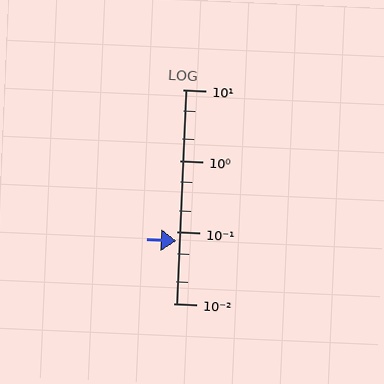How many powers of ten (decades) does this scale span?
The scale spans 3 decades, from 0.01 to 10.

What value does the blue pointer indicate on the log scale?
The pointer indicates approximately 0.074.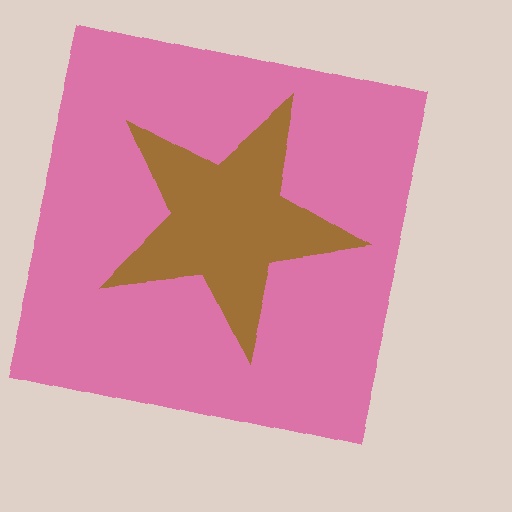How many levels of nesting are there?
2.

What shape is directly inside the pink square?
The brown star.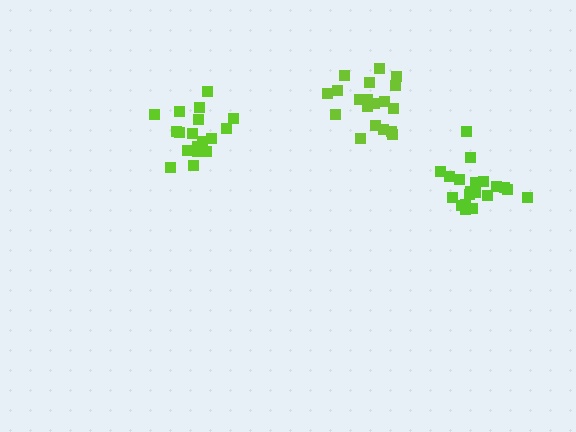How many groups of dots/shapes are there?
There are 3 groups.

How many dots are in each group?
Group 1: 19 dots, Group 2: 20 dots, Group 3: 19 dots (58 total).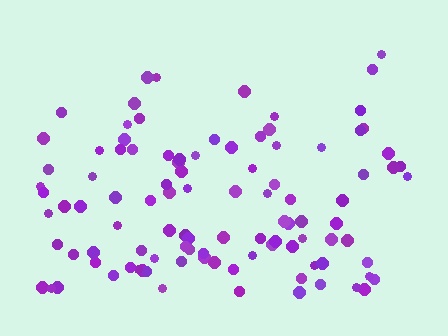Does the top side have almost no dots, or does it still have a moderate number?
Still a moderate number, just noticeably fewer than the bottom.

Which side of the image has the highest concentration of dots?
The bottom.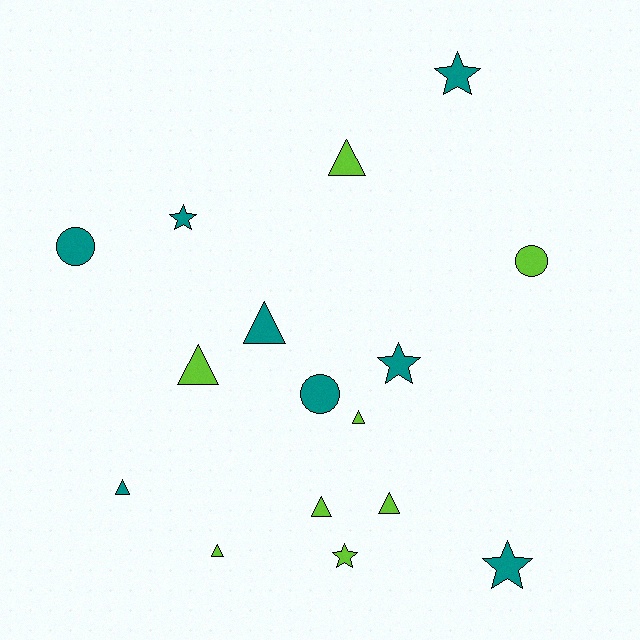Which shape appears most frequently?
Triangle, with 8 objects.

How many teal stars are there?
There are 4 teal stars.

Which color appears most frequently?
Teal, with 8 objects.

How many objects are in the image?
There are 16 objects.